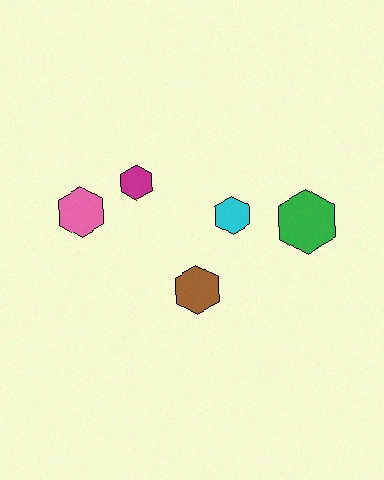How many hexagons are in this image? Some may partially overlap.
There are 5 hexagons.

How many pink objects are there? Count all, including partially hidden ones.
There is 1 pink object.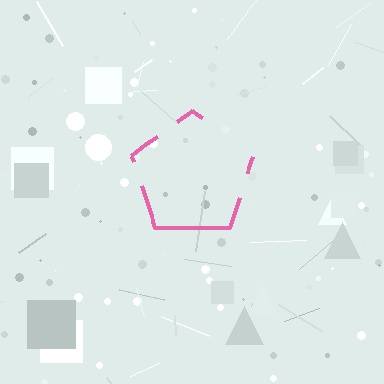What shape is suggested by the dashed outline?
The dashed outline suggests a pentagon.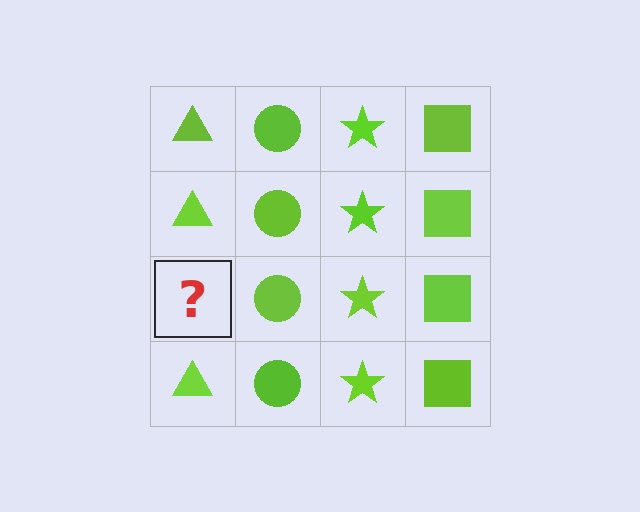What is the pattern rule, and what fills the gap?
The rule is that each column has a consistent shape. The gap should be filled with a lime triangle.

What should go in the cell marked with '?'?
The missing cell should contain a lime triangle.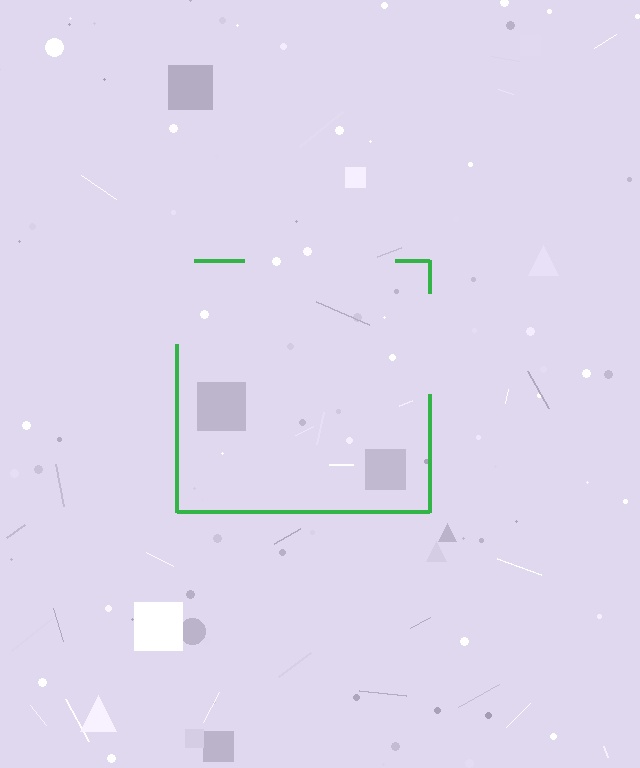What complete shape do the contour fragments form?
The contour fragments form a square.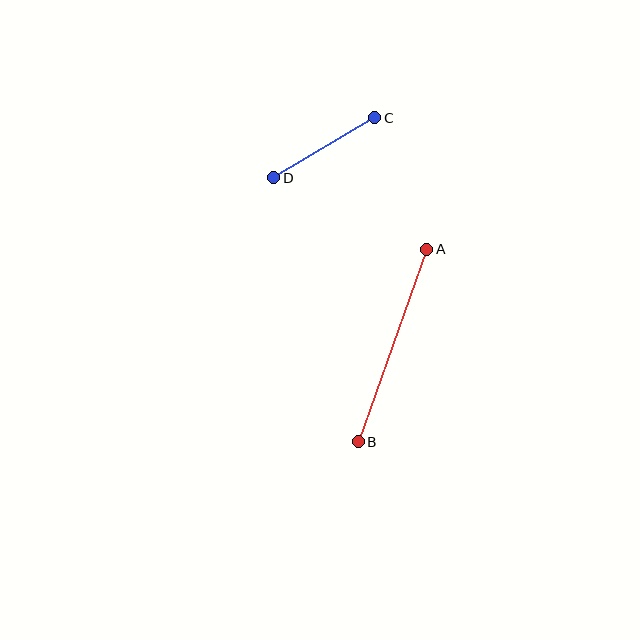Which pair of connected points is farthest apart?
Points A and B are farthest apart.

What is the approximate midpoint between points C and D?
The midpoint is at approximately (324, 148) pixels.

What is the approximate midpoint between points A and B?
The midpoint is at approximately (393, 345) pixels.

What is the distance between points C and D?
The distance is approximately 117 pixels.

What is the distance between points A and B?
The distance is approximately 204 pixels.